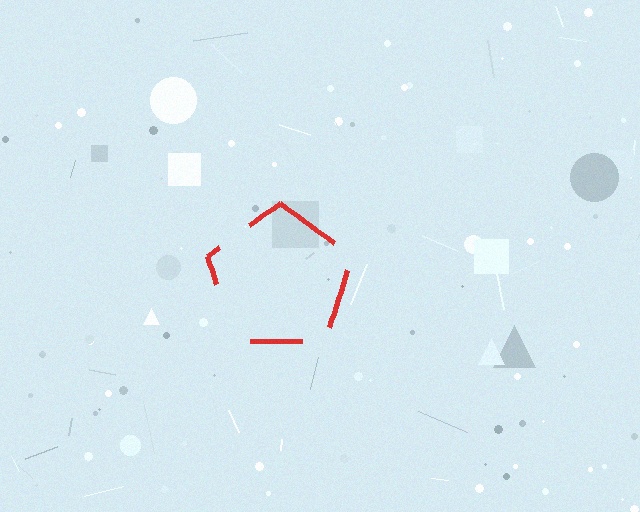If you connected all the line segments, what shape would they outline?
They would outline a pentagon.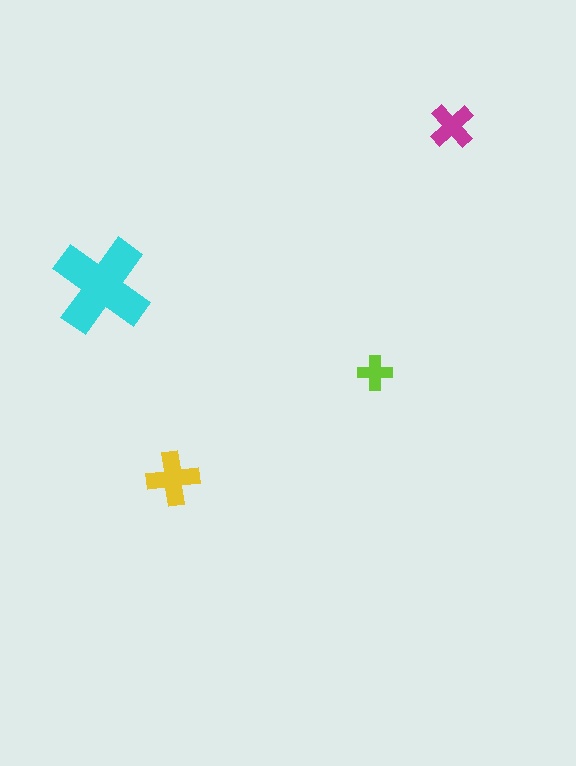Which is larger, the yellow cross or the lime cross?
The yellow one.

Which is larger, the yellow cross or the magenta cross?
The yellow one.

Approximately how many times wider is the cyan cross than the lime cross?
About 3 times wider.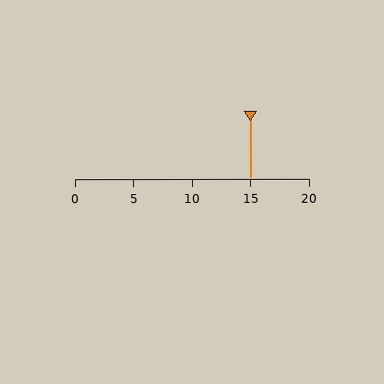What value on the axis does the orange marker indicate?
The marker indicates approximately 15.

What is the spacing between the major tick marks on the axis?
The major ticks are spaced 5 apart.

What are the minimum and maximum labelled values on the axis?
The axis runs from 0 to 20.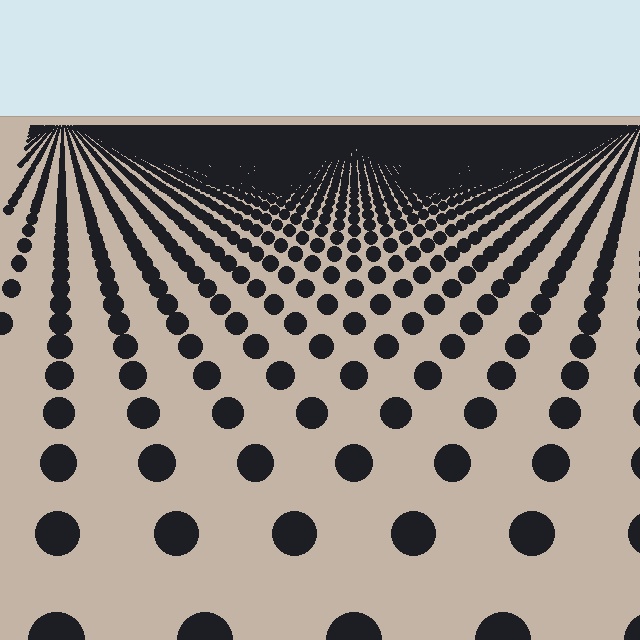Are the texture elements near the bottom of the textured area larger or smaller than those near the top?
Larger. Near the bottom, elements are closer to the viewer and appear at a bigger on-screen size.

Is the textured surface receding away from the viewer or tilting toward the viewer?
The surface is receding away from the viewer. Texture elements get smaller and denser toward the top.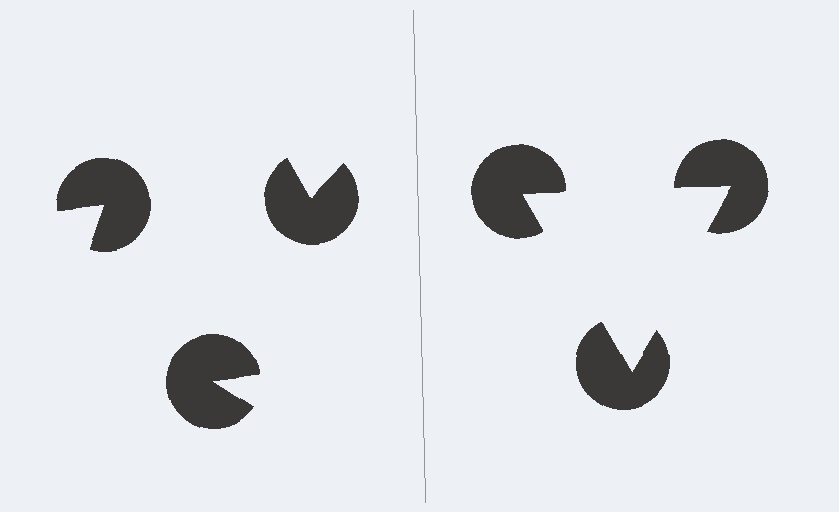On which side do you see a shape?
An illusory triangle appears on the right side. On the left side the wedge cuts are rotated, so no coherent shape forms.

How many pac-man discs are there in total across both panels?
6 — 3 on each side.